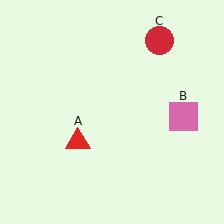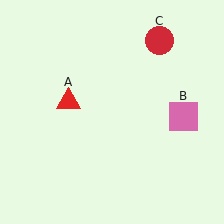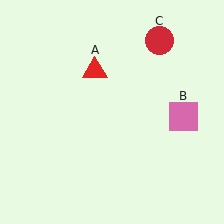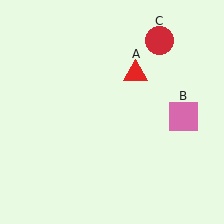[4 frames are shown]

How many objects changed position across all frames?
1 object changed position: red triangle (object A).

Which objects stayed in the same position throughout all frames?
Pink square (object B) and red circle (object C) remained stationary.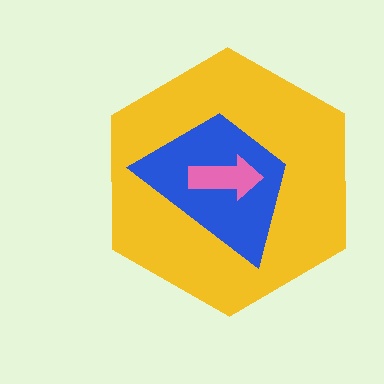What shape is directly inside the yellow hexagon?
The blue trapezoid.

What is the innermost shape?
The pink arrow.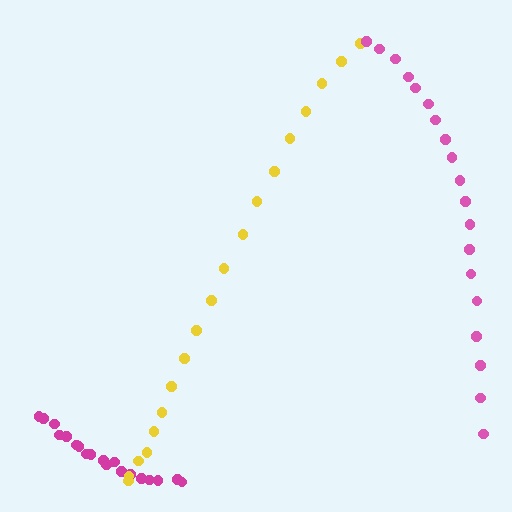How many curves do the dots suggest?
There are 3 distinct paths.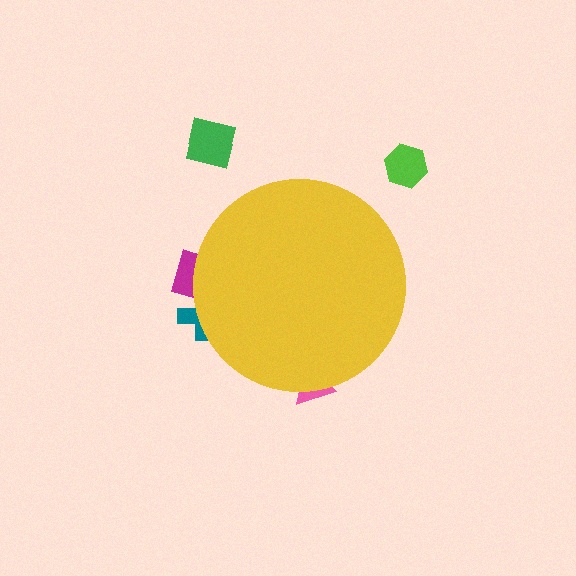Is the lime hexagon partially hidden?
No, the lime hexagon is fully visible.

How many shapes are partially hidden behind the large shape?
3 shapes are partially hidden.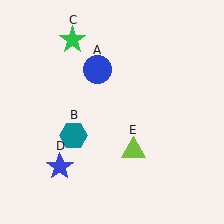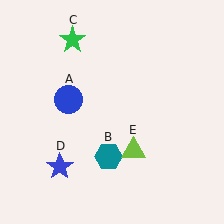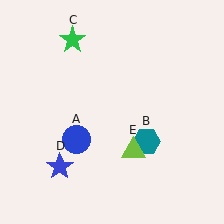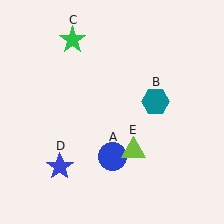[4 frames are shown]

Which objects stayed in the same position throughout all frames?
Green star (object C) and blue star (object D) and lime triangle (object E) remained stationary.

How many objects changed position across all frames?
2 objects changed position: blue circle (object A), teal hexagon (object B).